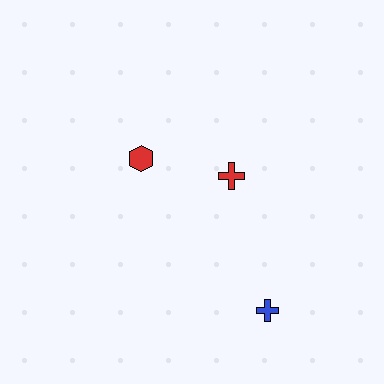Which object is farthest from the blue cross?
The red hexagon is farthest from the blue cross.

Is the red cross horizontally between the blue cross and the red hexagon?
Yes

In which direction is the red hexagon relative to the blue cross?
The red hexagon is above the blue cross.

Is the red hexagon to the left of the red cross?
Yes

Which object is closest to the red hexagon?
The red cross is closest to the red hexagon.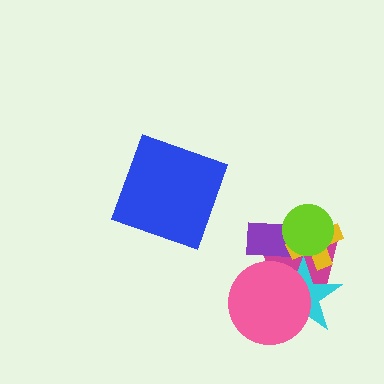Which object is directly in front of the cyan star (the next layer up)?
The yellow cross is directly in front of the cyan star.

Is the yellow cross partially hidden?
Yes, it is partially covered by another shape.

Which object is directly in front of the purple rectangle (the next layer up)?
The yellow cross is directly in front of the purple rectangle.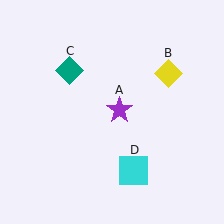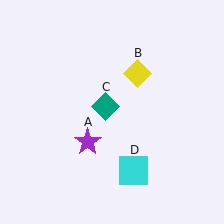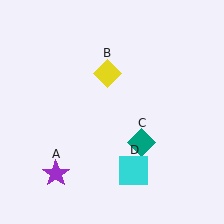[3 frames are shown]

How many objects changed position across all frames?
3 objects changed position: purple star (object A), yellow diamond (object B), teal diamond (object C).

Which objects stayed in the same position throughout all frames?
Cyan square (object D) remained stationary.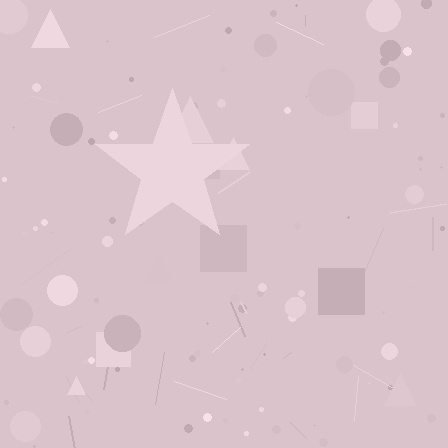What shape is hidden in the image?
A star is hidden in the image.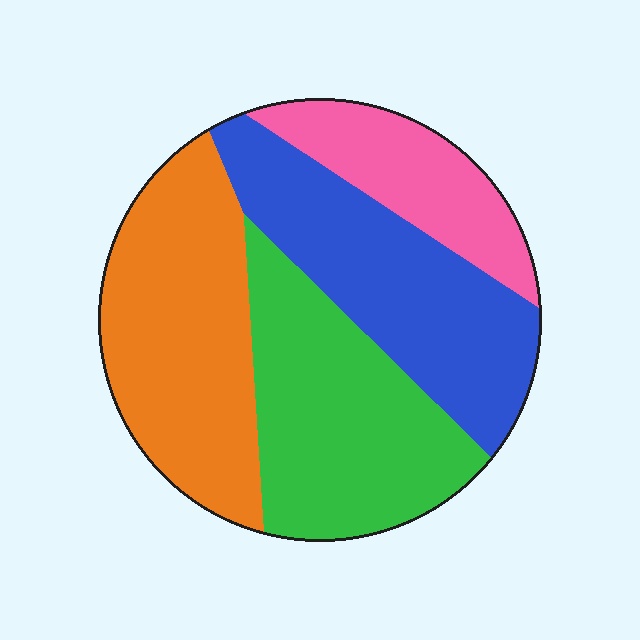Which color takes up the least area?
Pink, at roughly 15%.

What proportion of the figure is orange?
Orange covers about 30% of the figure.